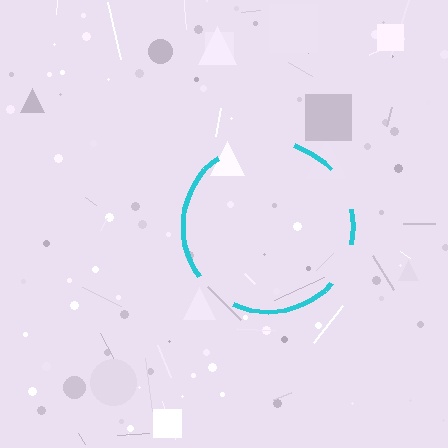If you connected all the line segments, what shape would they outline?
They would outline a circle.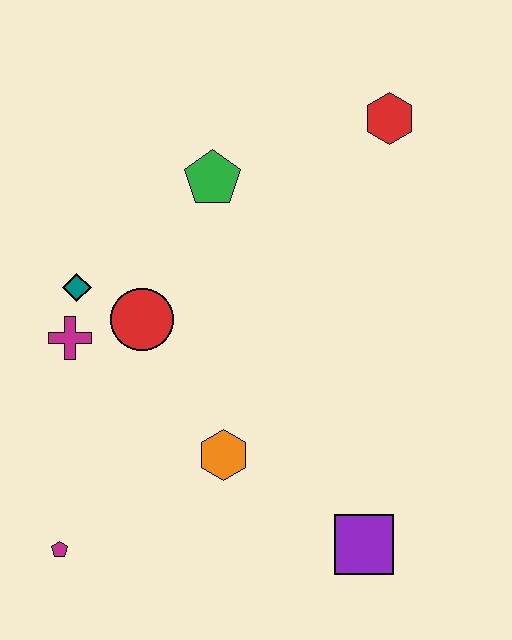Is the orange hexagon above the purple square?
Yes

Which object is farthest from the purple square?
The red hexagon is farthest from the purple square.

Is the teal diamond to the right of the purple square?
No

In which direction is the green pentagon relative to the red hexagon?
The green pentagon is to the left of the red hexagon.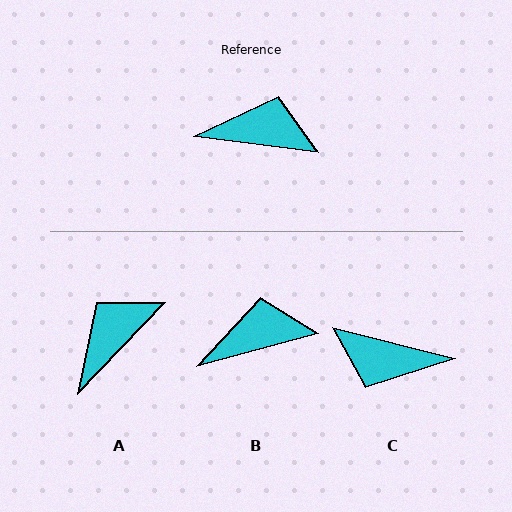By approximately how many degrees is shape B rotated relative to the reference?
Approximately 22 degrees counter-clockwise.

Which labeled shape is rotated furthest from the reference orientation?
C, about 173 degrees away.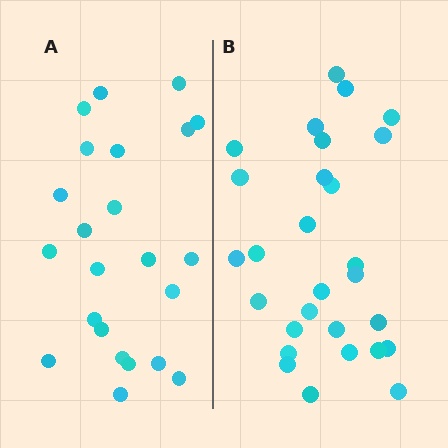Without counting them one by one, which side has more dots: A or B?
Region B (the right region) has more dots.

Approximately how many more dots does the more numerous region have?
Region B has about 5 more dots than region A.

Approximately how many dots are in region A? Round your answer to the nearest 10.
About 20 dots. (The exact count is 23, which rounds to 20.)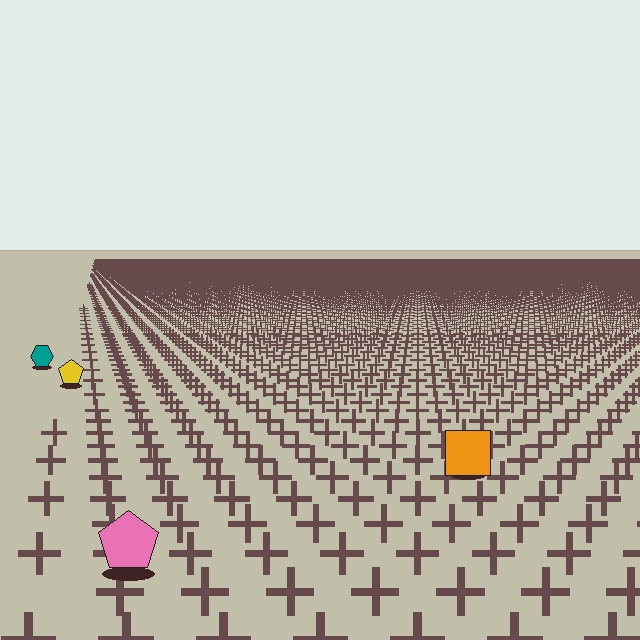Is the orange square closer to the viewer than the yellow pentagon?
Yes. The orange square is closer — you can tell from the texture gradient: the ground texture is coarser near it.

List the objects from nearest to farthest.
From nearest to farthest: the pink pentagon, the orange square, the yellow pentagon, the teal hexagon.